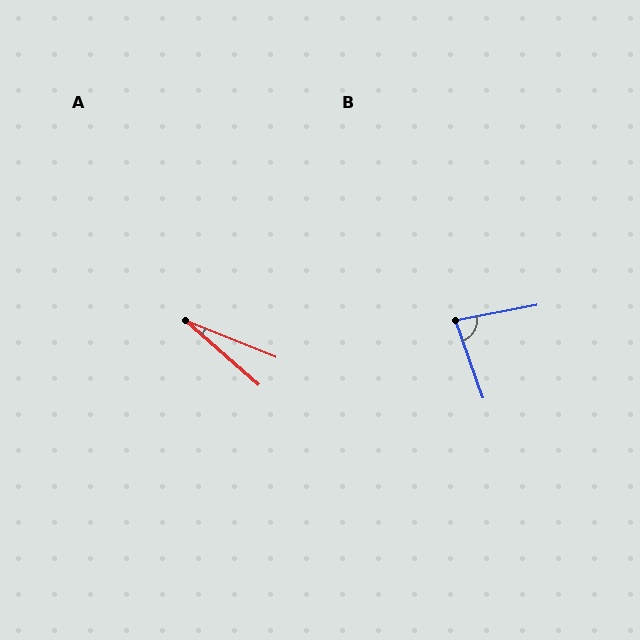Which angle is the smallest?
A, at approximately 20 degrees.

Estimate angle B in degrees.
Approximately 82 degrees.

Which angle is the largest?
B, at approximately 82 degrees.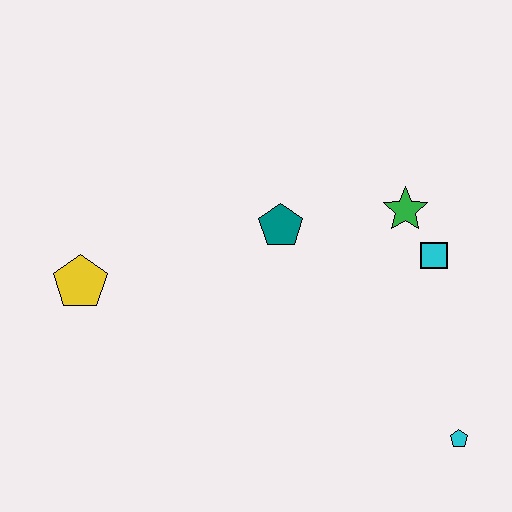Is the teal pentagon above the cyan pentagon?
Yes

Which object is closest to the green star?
The cyan square is closest to the green star.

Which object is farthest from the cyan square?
The yellow pentagon is farthest from the cyan square.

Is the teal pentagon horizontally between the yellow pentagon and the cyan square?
Yes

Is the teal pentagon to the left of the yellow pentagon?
No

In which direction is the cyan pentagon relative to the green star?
The cyan pentagon is below the green star.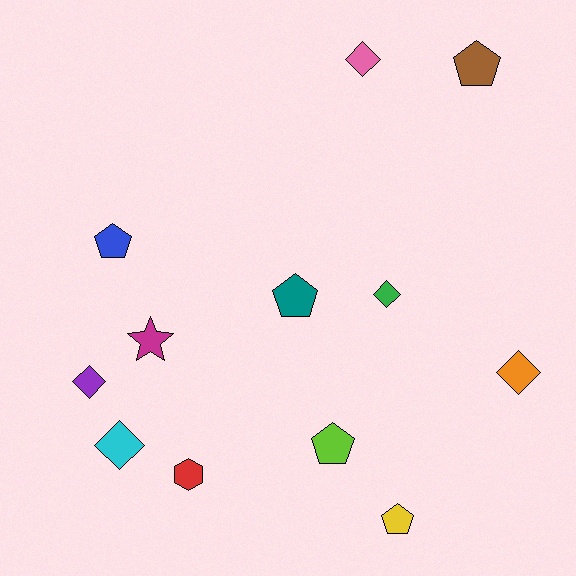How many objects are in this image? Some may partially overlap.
There are 12 objects.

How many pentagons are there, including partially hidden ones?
There are 5 pentagons.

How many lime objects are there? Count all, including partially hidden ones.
There is 1 lime object.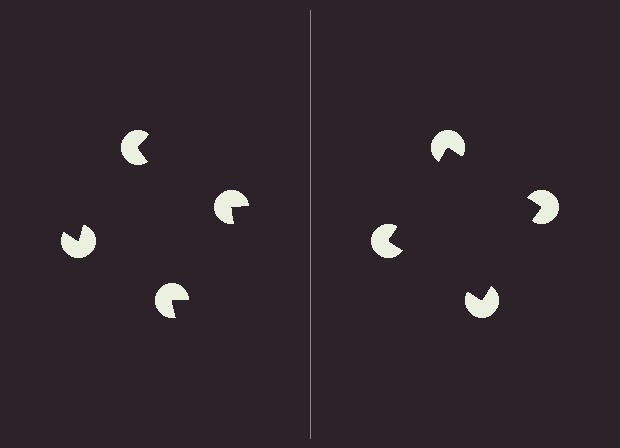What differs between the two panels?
The pac-man discs are positioned identically on both sides; only the wedge orientations differ. On the right they align to a square; on the left they are misaligned.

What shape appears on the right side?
An illusory square.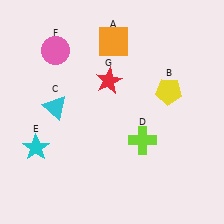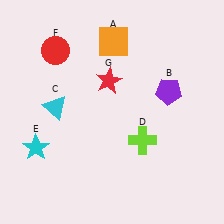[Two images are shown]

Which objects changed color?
B changed from yellow to purple. F changed from pink to red.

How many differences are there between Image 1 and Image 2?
There are 2 differences between the two images.